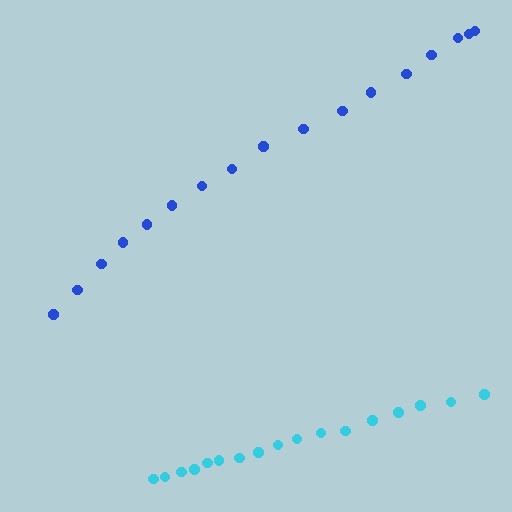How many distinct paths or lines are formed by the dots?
There are 2 distinct paths.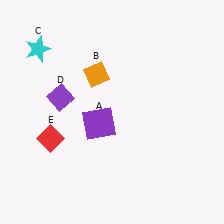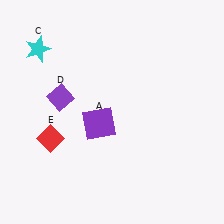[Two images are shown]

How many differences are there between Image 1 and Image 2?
There is 1 difference between the two images.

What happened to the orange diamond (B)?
The orange diamond (B) was removed in Image 2. It was in the top-left area of Image 1.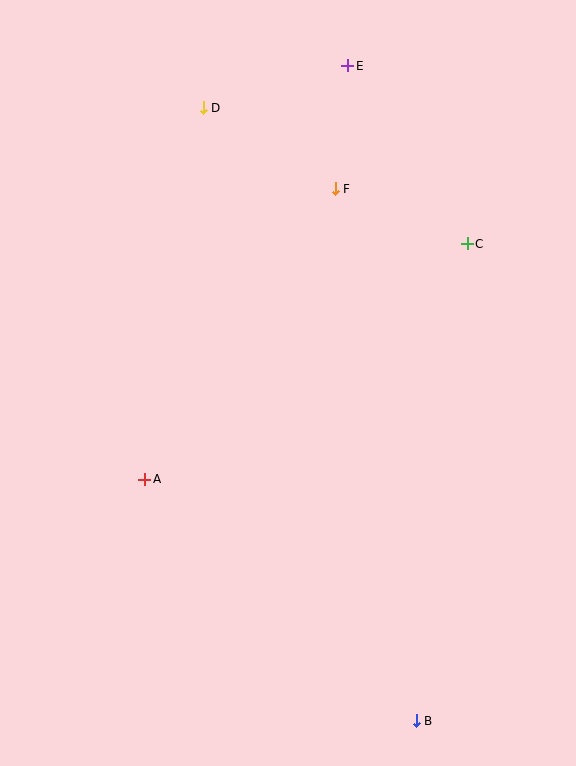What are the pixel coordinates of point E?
Point E is at (348, 66).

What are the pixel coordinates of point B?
Point B is at (416, 721).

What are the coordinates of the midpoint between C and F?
The midpoint between C and F is at (401, 216).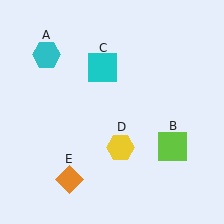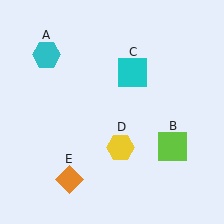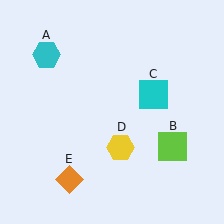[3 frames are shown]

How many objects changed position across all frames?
1 object changed position: cyan square (object C).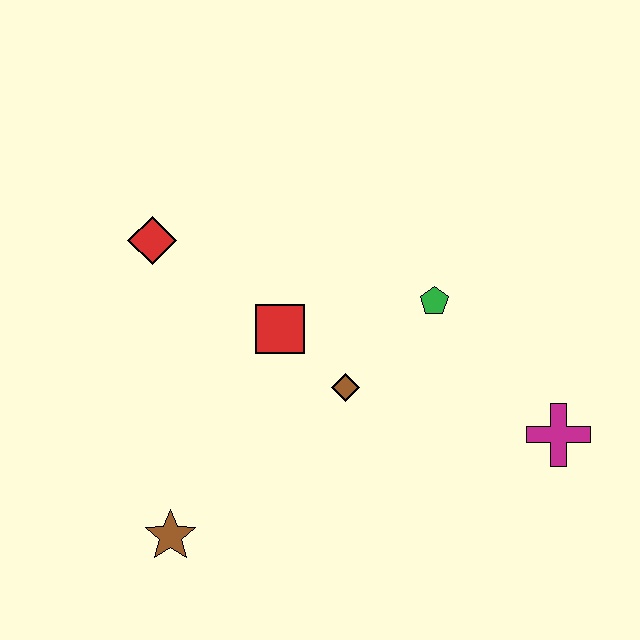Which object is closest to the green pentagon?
The brown diamond is closest to the green pentagon.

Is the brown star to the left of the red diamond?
No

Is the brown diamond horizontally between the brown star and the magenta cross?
Yes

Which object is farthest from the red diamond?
The magenta cross is farthest from the red diamond.